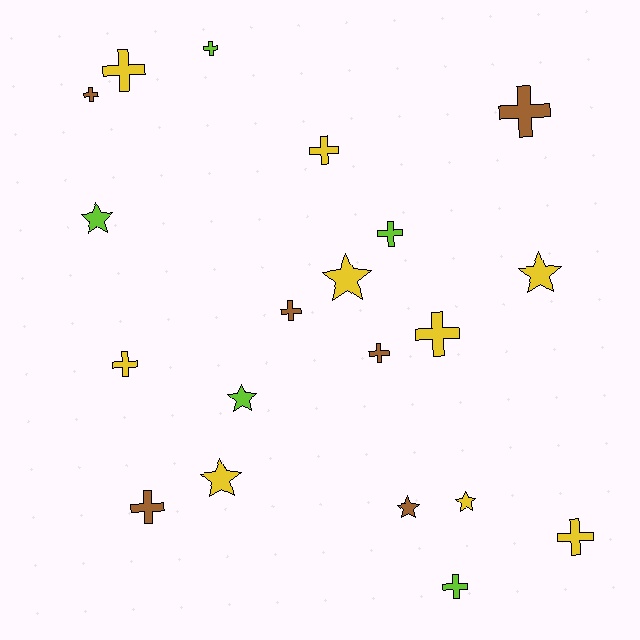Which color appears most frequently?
Yellow, with 9 objects.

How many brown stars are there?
There is 1 brown star.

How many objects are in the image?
There are 20 objects.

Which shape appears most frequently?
Cross, with 13 objects.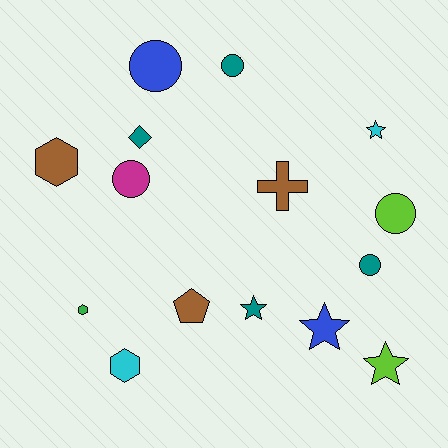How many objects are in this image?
There are 15 objects.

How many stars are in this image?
There are 4 stars.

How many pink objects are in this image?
There are no pink objects.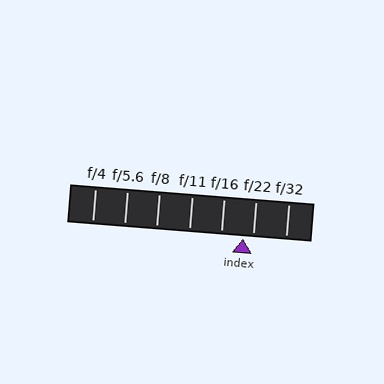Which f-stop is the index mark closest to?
The index mark is closest to f/22.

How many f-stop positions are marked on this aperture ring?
There are 7 f-stop positions marked.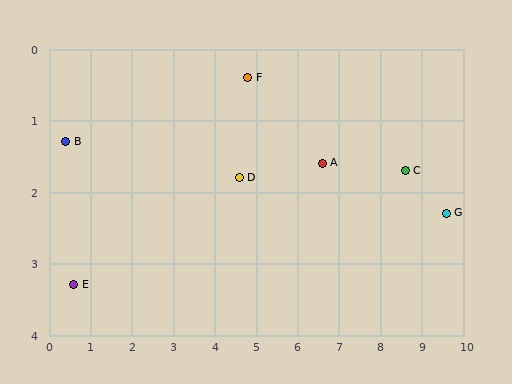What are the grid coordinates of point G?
Point G is at approximately (9.6, 2.3).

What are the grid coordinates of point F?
Point F is at approximately (4.8, 0.4).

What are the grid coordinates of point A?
Point A is at approximately (6.6, 1.6).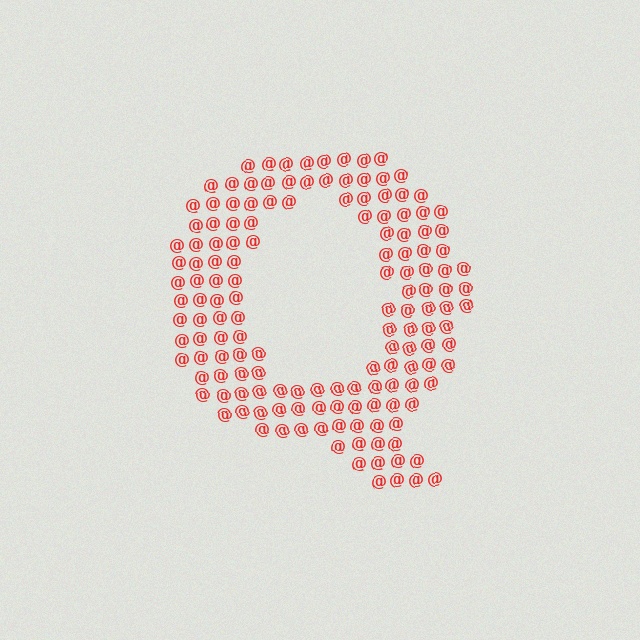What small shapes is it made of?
It is made of small at signs.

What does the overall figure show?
The overall figure shows the letter Q.